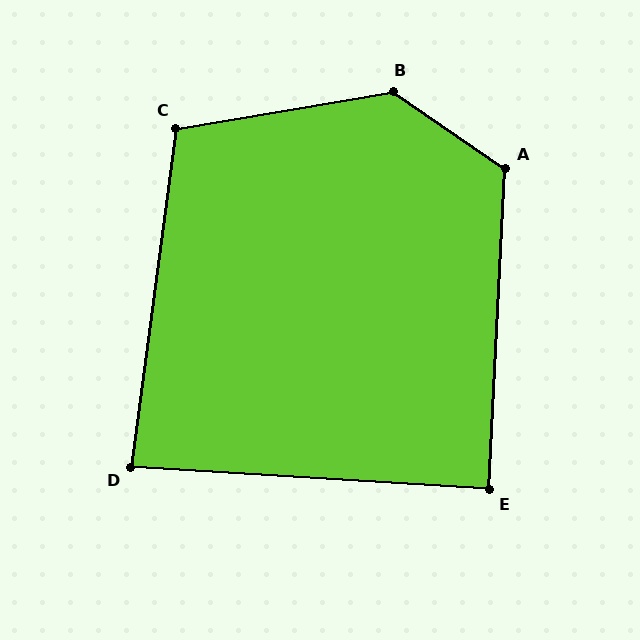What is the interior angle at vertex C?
Approximately 107 degrees (obtuse).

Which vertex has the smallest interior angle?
D, at approximately 86 degrees.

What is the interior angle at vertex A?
Approximately 121 degrees (obtuse).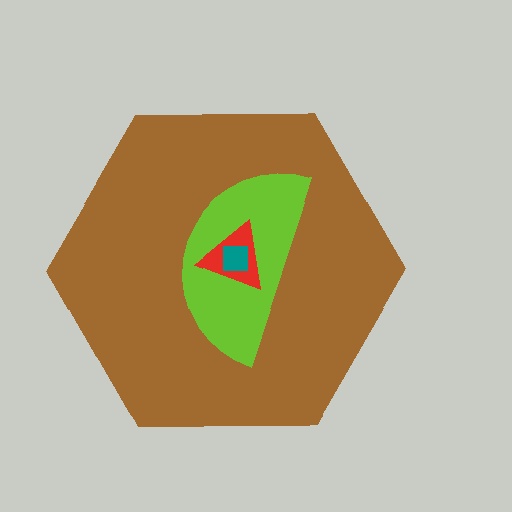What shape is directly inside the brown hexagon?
The lime semicircle.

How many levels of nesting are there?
4.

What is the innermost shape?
The teal square.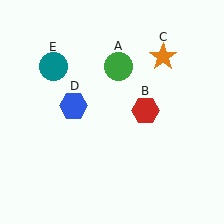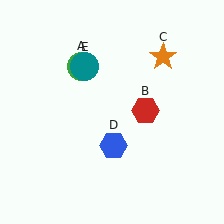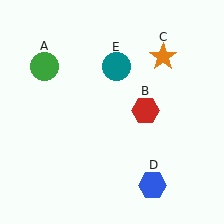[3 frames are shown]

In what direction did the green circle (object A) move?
The green circle (object A) moved left.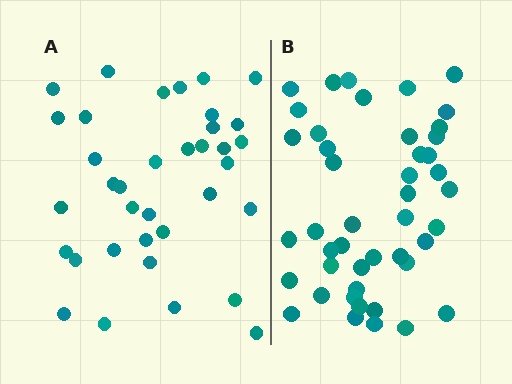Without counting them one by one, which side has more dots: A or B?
Region B (the right region) has more dots.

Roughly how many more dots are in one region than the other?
Region B has roughly 8 or so more dots than region A.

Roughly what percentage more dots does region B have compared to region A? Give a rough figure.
About 25% more.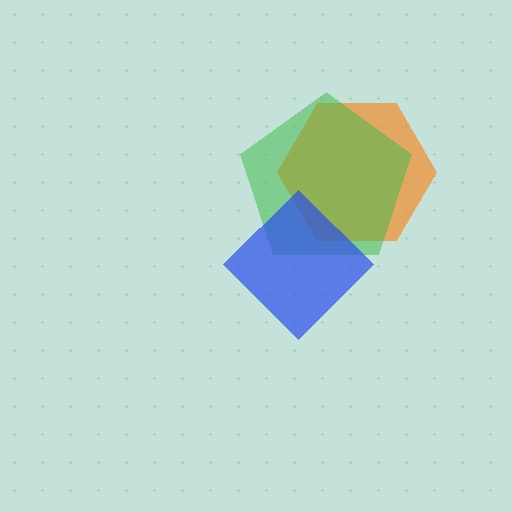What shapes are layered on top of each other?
The layered shapes are: an orange hexagon, a green pentagon, a blue diamond.